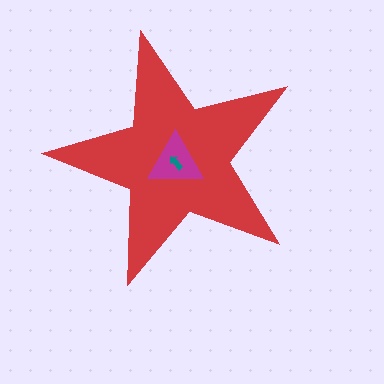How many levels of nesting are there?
3.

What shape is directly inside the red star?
The magenta triangle.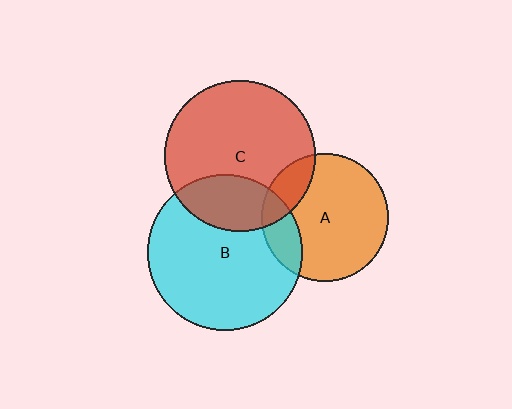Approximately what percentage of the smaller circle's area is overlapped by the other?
Approximately 20%.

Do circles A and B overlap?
Yes.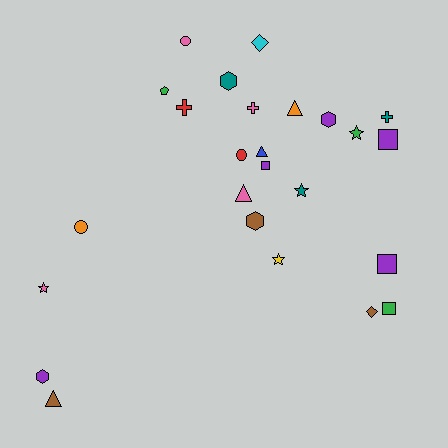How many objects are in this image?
There are 25 objects.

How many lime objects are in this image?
There are no lime objects.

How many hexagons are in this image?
There are 4 hexagons.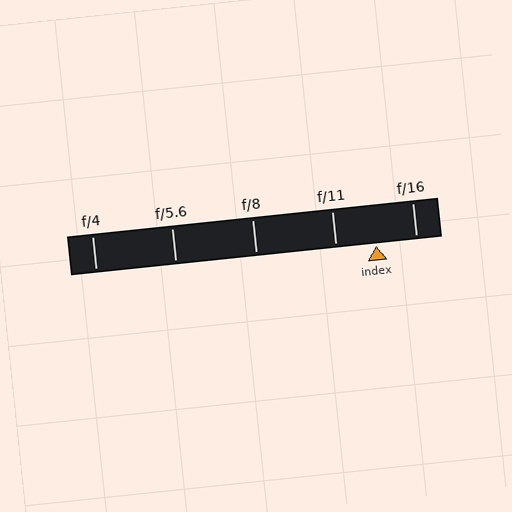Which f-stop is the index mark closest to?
The index mark is closest to f/11.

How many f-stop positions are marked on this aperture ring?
There are 5 f-stop positions marked.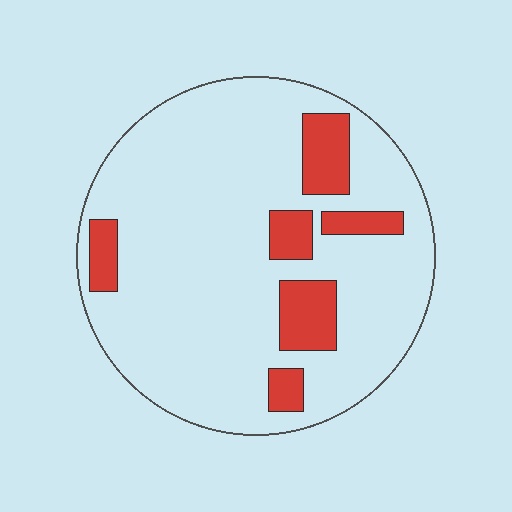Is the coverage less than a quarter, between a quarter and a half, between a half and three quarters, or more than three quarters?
Less than a quarter.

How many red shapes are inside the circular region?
6.